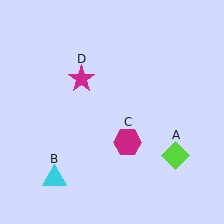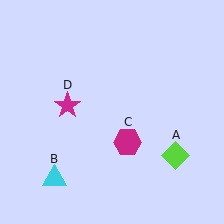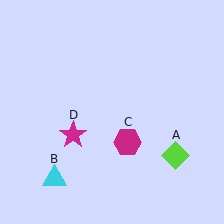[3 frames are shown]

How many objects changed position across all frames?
1 object changed position: magenta star (object D).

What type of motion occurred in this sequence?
The magenta star (object D) rotated counterclockwise around the center of the scene.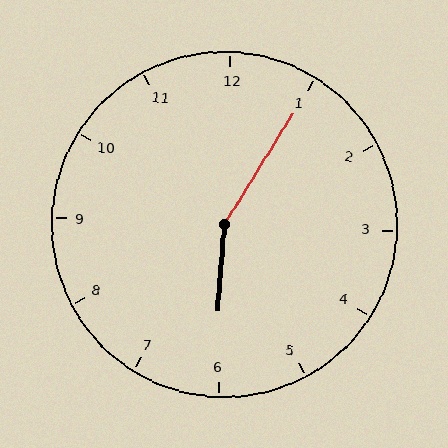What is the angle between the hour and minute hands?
Approximately 152 degrees.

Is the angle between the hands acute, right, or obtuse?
It is obtuse.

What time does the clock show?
6:05.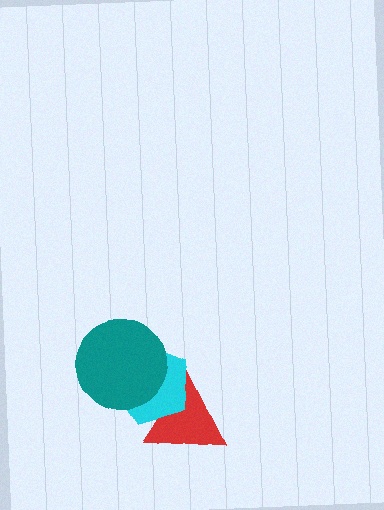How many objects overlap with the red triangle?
1 object overlaps with the red triangle.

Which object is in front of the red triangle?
The cyan pentagon is in front of the red triangle.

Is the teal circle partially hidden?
No, no other shape covers it.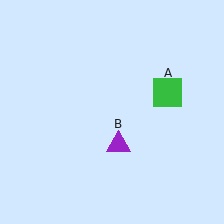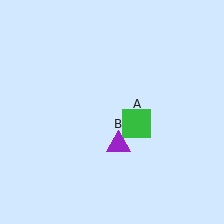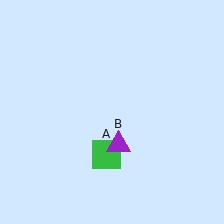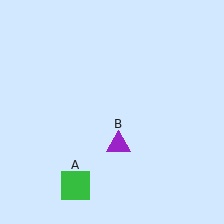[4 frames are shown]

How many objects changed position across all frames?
1 object changed position: green square (object A).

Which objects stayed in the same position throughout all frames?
Purple triangle (object B) remained stationary.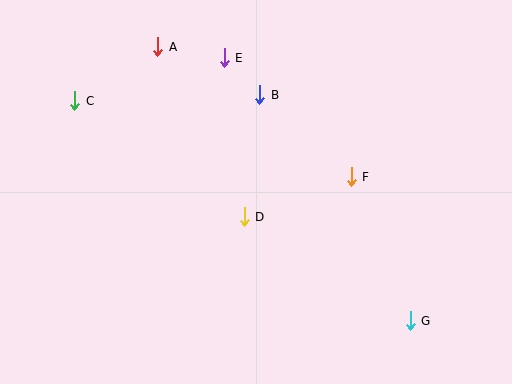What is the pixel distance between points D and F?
The distance between D and F is 114 pixels.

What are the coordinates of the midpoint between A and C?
The midpoint between A and C is at (116, 74).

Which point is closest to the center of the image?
Point D at (244, 217) is closest to the center.